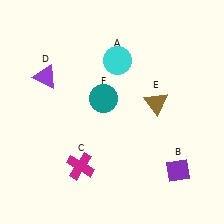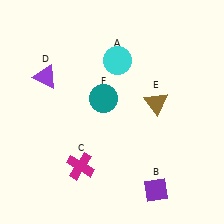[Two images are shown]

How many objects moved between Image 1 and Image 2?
1 object moved between the two images.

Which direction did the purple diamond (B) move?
The purple diamond (B) moved left.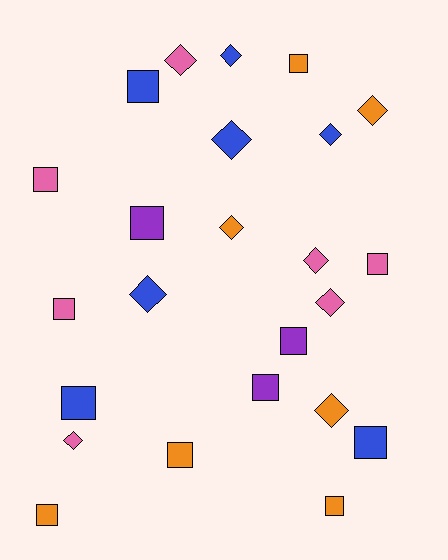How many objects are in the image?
There are 24 objects.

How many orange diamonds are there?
There are 3 orange diamonds.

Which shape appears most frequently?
Square, with 13 objects.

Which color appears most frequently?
Pink, with 7 objects.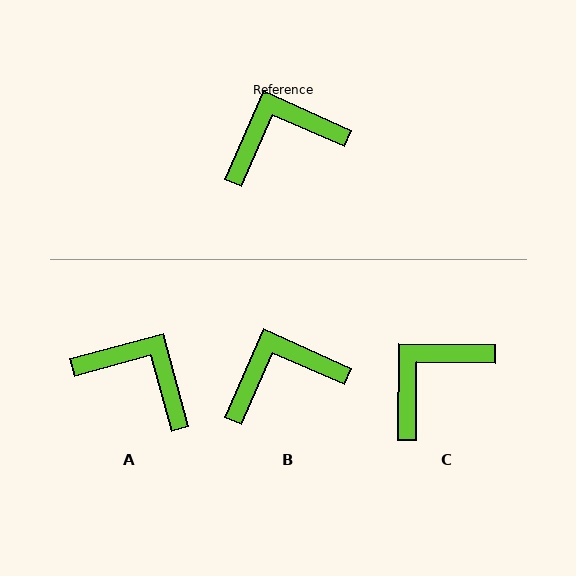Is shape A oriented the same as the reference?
No, it is off by about 51 degrees.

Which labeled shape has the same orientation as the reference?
B.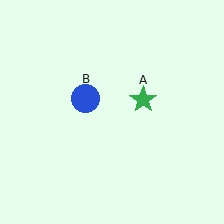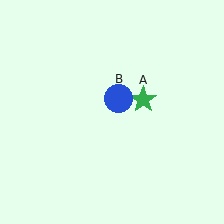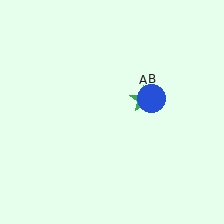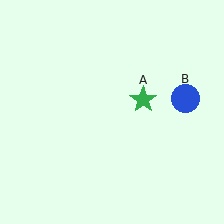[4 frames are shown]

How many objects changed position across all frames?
1 object changed position: blue circle (object B).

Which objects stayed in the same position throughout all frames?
Green star (object A) remained stationary.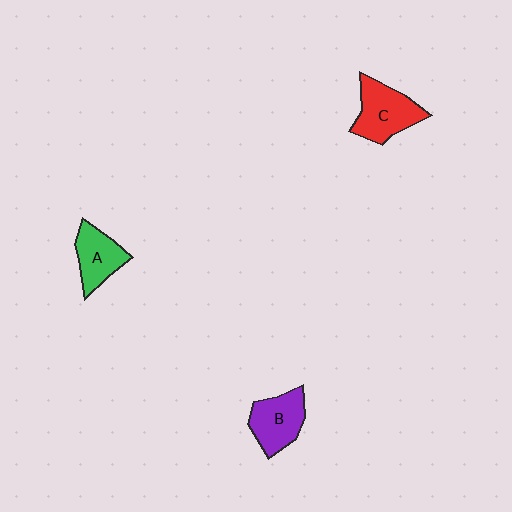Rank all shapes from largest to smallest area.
From largest to smallest: C (red), B (purple), A (green).